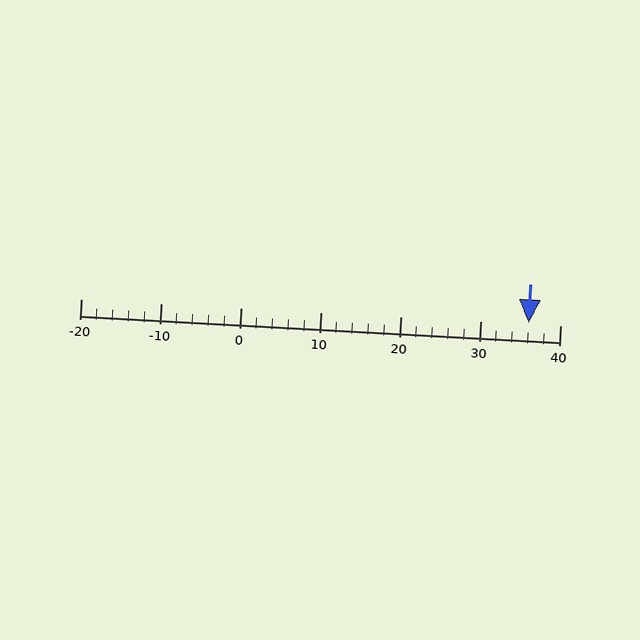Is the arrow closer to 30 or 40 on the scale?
The arrow is closer to 40.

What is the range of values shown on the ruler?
The ruler shows values from -20 to 40.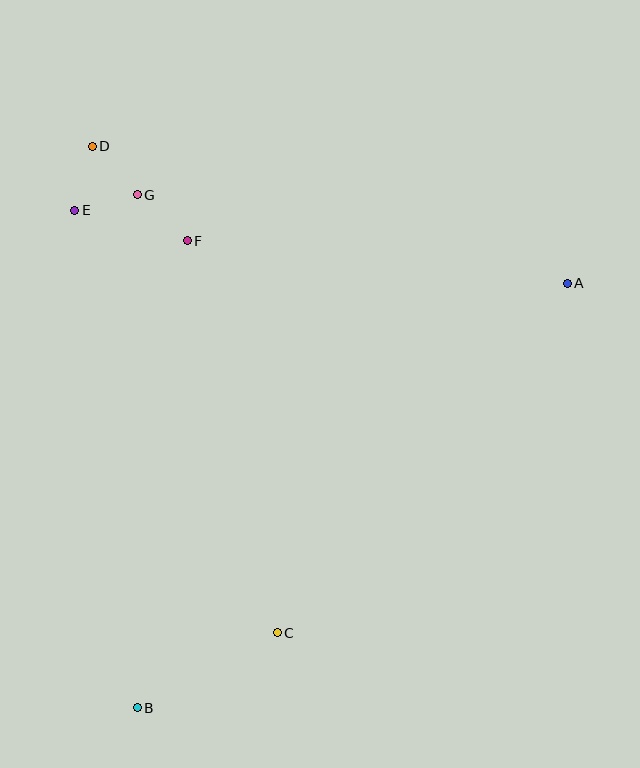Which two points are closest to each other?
Points E and G are closest to each other.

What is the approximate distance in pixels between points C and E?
The distance between C and E is approximately 468 pixels.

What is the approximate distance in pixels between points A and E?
The distance between A and E is approximately 498 pixels.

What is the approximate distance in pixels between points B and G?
The distance between B and G is approximately 513 pixels.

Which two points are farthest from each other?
Points A and B are farthest from each other.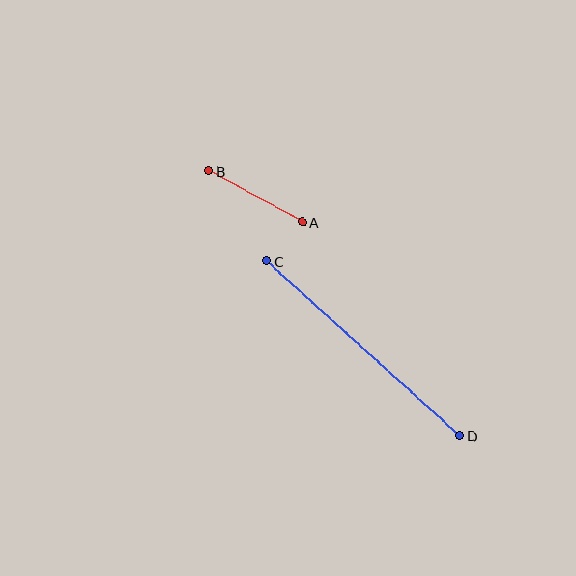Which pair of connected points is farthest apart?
Points C and D are farthest apart.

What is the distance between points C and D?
The distance is approximately 261 pixels.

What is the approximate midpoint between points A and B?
The midpoint is at approximately (255, 197) pixels.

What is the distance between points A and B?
The distance is approximately 107 pixels.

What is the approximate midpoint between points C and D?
The midpoint is at approximately (363, 348) pixels.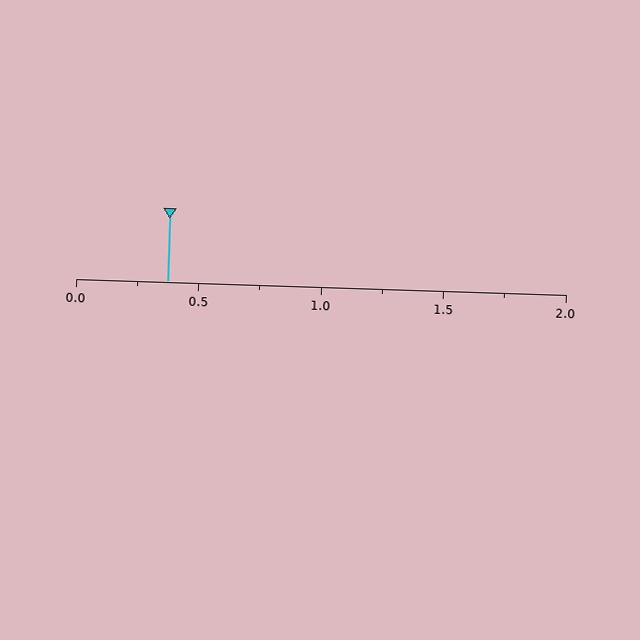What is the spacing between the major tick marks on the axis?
The major ticks are spaced 0.5 apart.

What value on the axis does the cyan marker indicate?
The marker indicates approximately 0.38.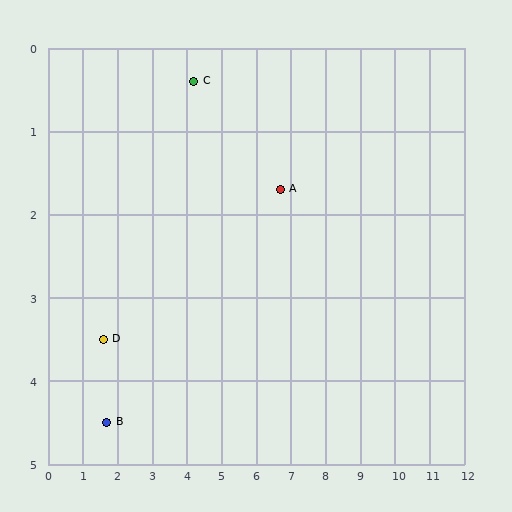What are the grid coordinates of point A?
Point A is at approximately (6.7, 1.7).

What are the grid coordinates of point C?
Point C is at approximately (4.2, 0.4).